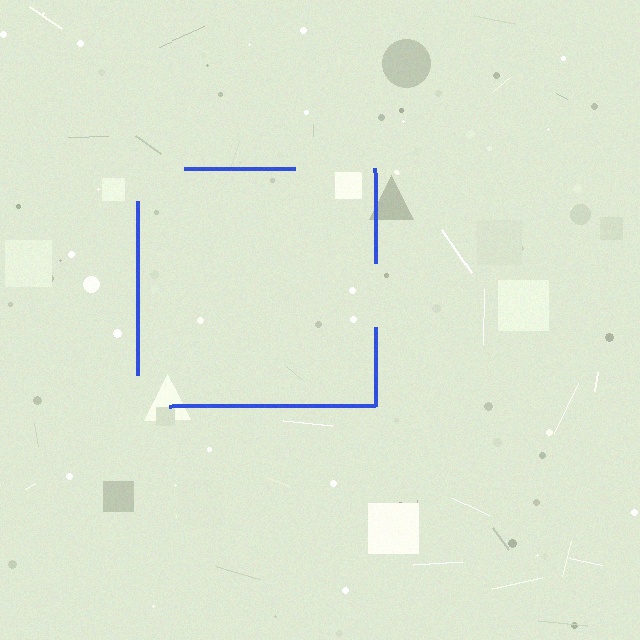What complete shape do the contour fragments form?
The contour fragments form a square.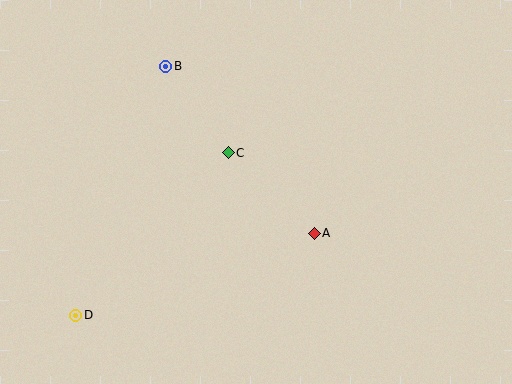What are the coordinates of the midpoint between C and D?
The midpoint between C and D is at (152, 234).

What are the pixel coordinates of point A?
Point A is at (314, 233).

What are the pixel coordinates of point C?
Point C is at (228, 153).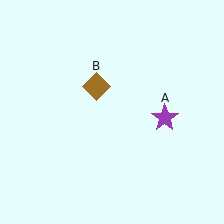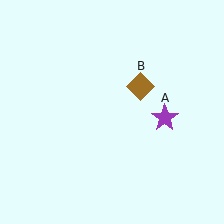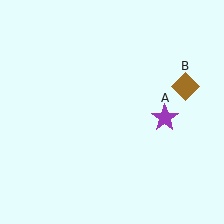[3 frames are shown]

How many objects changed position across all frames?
1 object changed position: brown diamond (object B).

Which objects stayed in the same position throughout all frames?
Purple star (object A) remained stationary.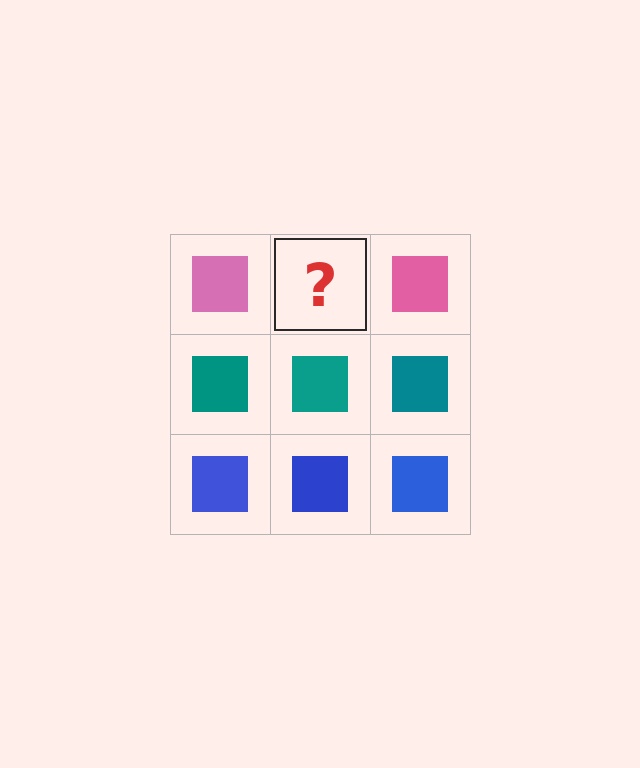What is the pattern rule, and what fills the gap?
The rule is that each row has a consistent color. The gap should be filled with a pink square.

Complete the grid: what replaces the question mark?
The question mark should be replaced with a pink square.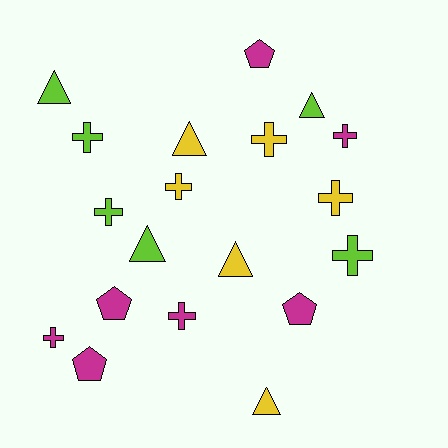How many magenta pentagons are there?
There are 4 magenta pentagons.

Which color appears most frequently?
Magenta, with 7 objects.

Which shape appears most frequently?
Cross, with 9 objects.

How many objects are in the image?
There are 19 objects.